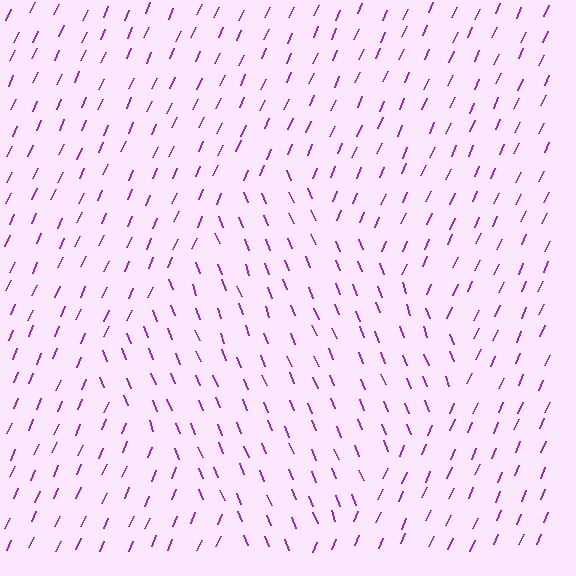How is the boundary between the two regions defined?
The boundary is defined purely by a change in line orientation (approximately 45 degrees difference). All lines are the same color and thickness.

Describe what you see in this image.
The image is filled with small purple line segments. A diamond region in the image has lines oriented differently from the surrounding lines, creating a visible texture boundary.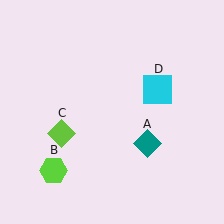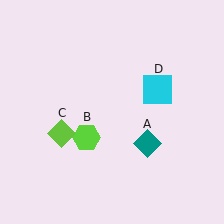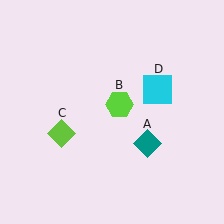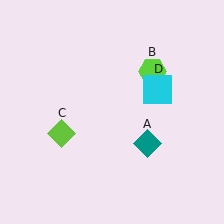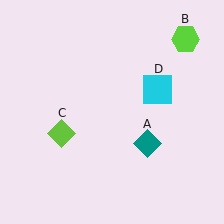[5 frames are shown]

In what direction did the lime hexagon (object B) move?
The lime hexagon (object B) moved up and to the right.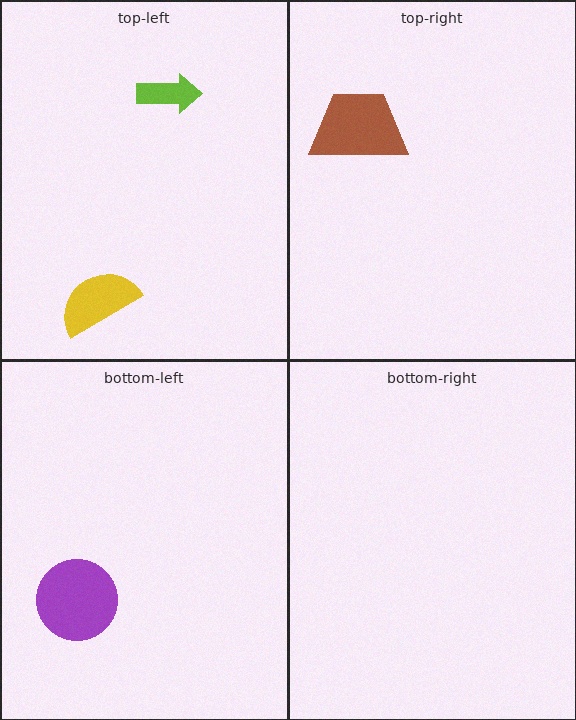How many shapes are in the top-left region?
2.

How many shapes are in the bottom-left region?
1.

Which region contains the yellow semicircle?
The top-left region.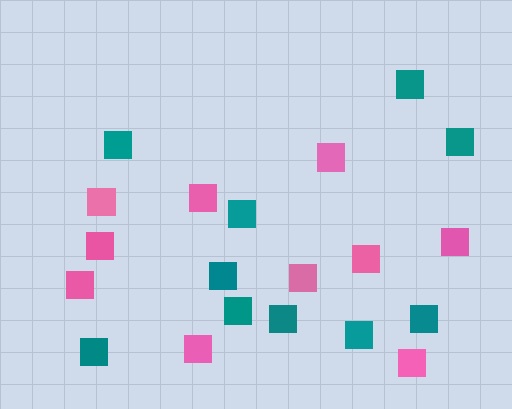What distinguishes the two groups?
There are 2 groups: one group of teal squares (10) and one group of pink squares (10).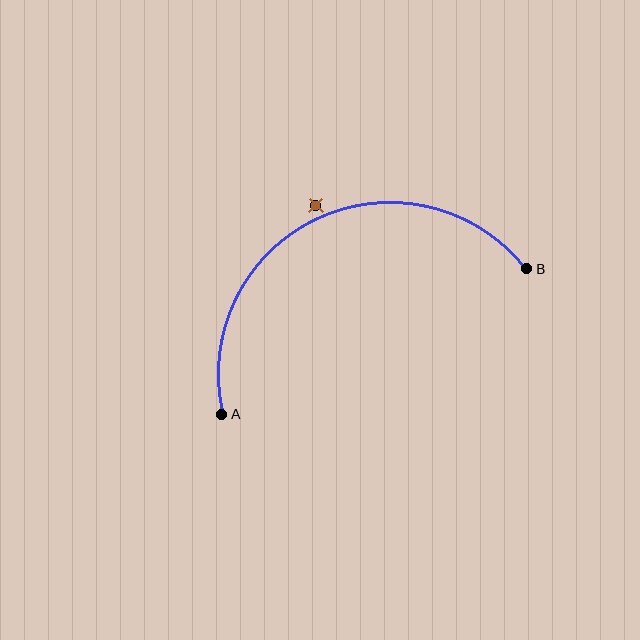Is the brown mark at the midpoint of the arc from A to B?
No — the brown mark does not lie on the arc at all. It sits slightly outside the curve.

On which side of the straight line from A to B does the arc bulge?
The arc bulges above the straight line connecting A and B.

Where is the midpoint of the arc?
The arc midpoint is the point on the curve farthest from the straight line joining A and B. It sits above that line.